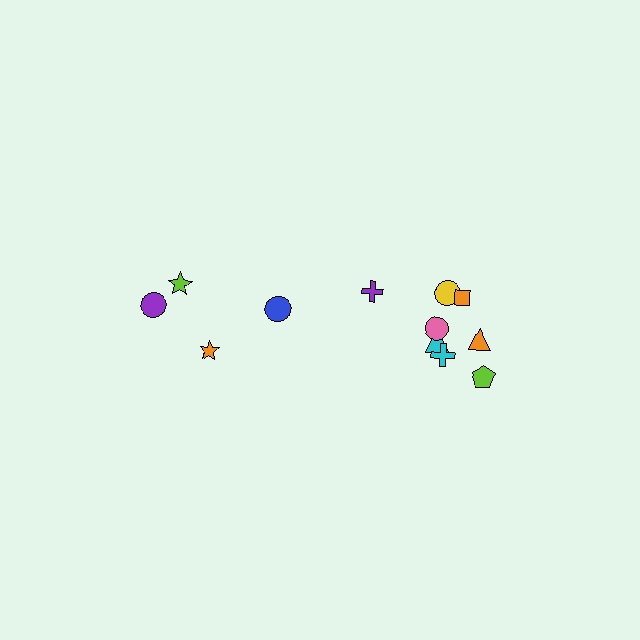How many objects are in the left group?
There are 4 objects.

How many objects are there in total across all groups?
There are 12 objects.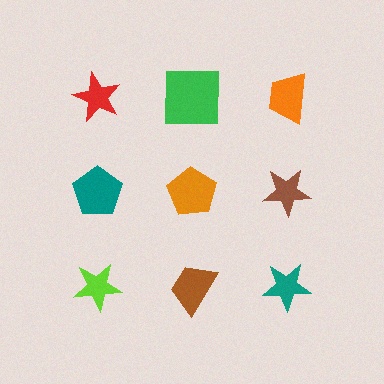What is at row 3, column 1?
A lime star.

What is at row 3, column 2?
A brown trapezoid.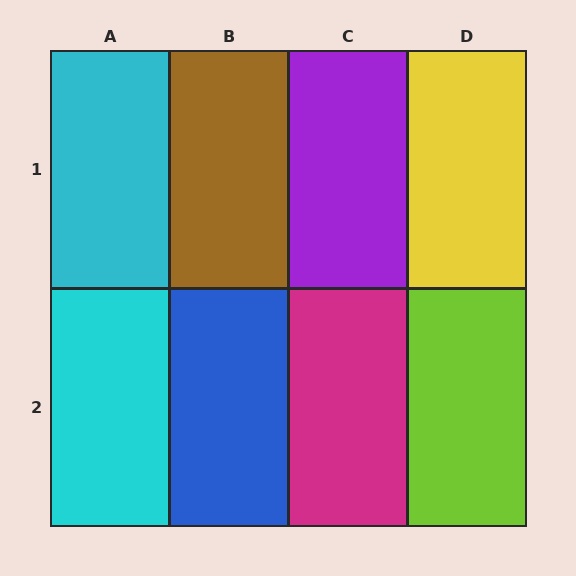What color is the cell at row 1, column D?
Yellow.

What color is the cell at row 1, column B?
Brown.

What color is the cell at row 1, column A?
Cyan.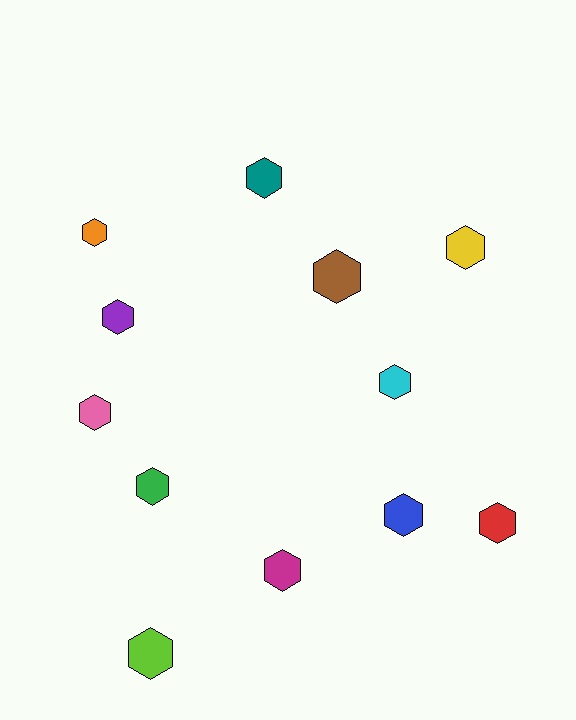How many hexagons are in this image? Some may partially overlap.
There are 12 hexagons.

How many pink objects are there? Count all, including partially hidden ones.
There is 1 pink object.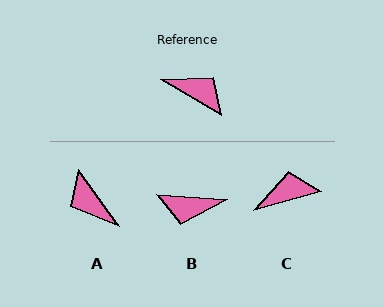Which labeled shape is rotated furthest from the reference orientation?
A, about 156 degrees away.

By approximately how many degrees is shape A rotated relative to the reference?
Approximately 156 degrees counter-clockwise.